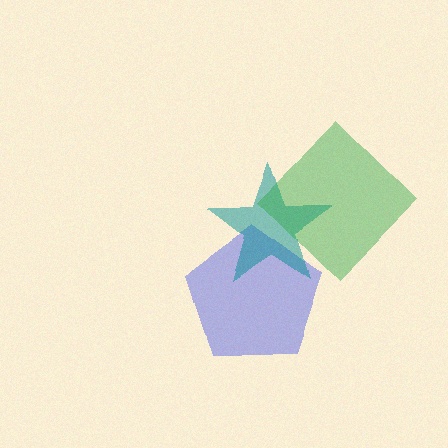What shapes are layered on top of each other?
The layered shapes are: a blue pentagon, a teal star, a green diamond.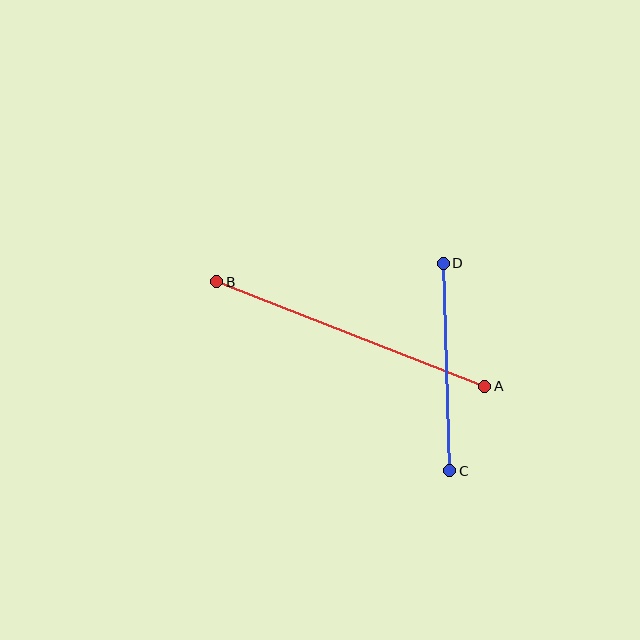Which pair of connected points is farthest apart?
Points A and B are farthest apart.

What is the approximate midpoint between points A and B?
The midpoint is at approximately (351, 334) pixels.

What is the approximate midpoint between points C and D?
The midpoint is at approximately (447, 367) pixels.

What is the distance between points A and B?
The distance is approximately 288 pixels.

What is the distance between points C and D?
The distance is approximately 208 pixels.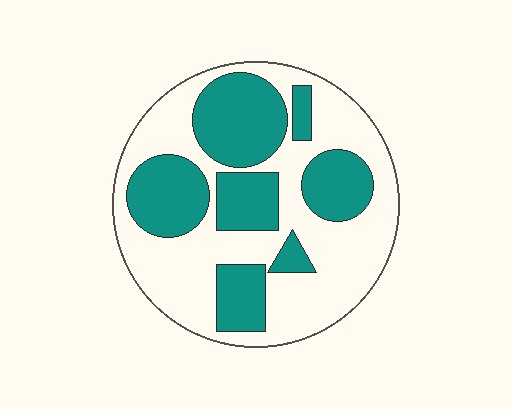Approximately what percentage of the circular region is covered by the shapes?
Approximately 40%.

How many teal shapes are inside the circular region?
7.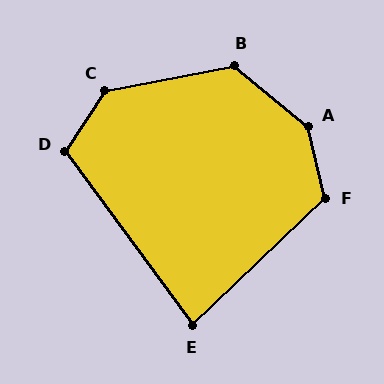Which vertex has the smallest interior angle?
E, at approximately 83 degrees.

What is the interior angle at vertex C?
Approximately 135 degrees (obtuse).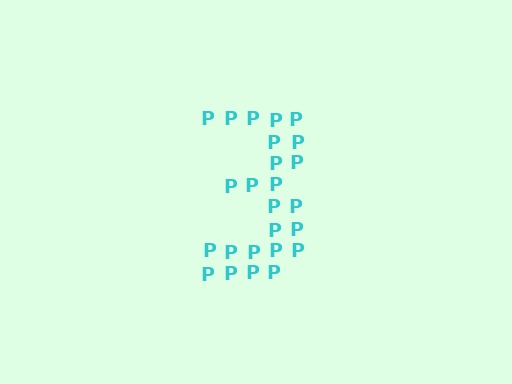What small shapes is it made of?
It is made of small letter P's.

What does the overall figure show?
The overall figure shows the digit 3.